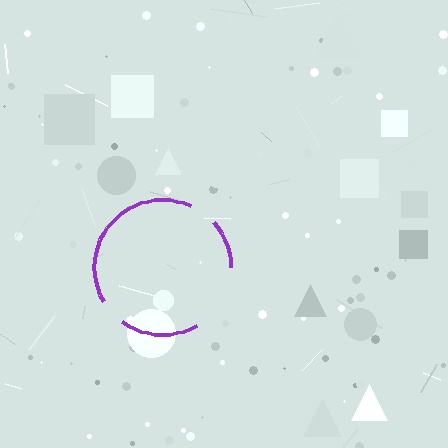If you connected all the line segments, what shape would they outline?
They would outline a circle.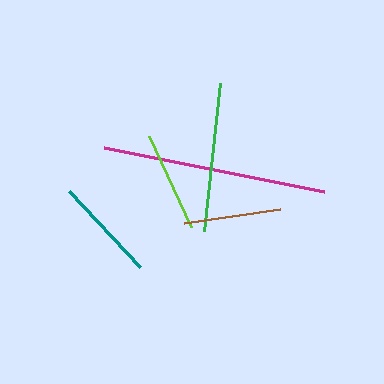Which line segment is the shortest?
The brown line is the shortest at approximately 97 pixels.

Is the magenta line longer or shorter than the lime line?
The magenta line is longer than the lime line.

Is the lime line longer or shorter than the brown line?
The lime line is longer than the brown line.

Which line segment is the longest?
The magenta line is the longest at approximately 224 pixels.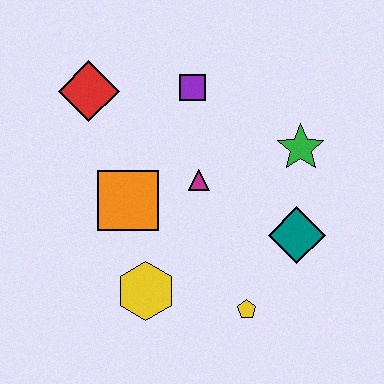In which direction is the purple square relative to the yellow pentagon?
The purple square is above the yellow pentagon.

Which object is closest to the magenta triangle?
The orange square is closest to the magenta triangle.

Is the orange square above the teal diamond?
Yes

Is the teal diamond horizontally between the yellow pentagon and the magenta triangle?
No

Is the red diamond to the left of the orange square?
Yes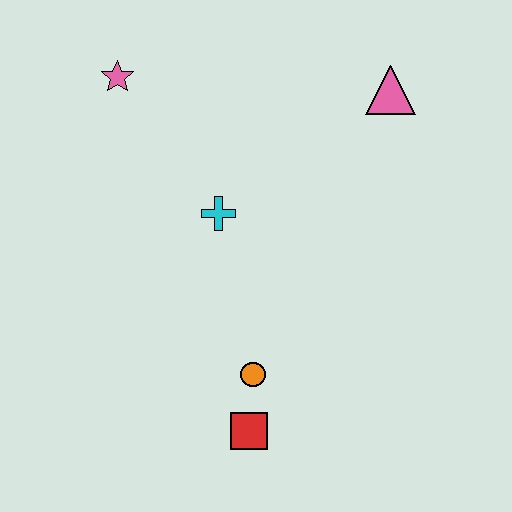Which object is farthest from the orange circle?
The pink star is farthest from the orange circle.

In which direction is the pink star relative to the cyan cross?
The pink star is above the cyan cross.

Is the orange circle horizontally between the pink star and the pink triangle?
Yes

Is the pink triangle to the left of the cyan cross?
No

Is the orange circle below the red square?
No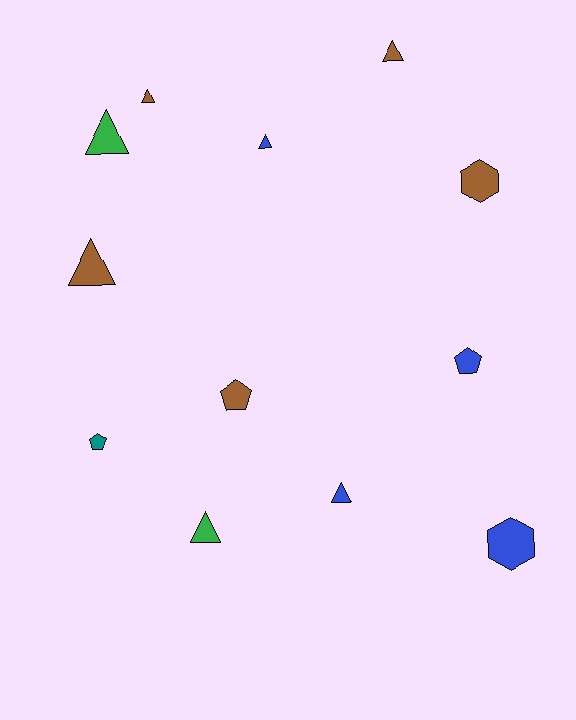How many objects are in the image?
There are 12 objects.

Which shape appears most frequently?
Triangle, with 7 objects.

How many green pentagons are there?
There are no green pentagons.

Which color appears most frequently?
Brown, with 5 objects.